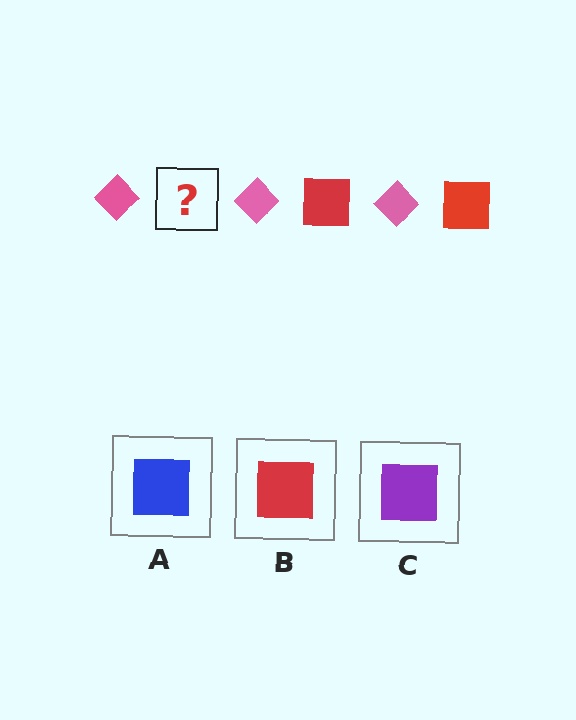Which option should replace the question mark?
Option B.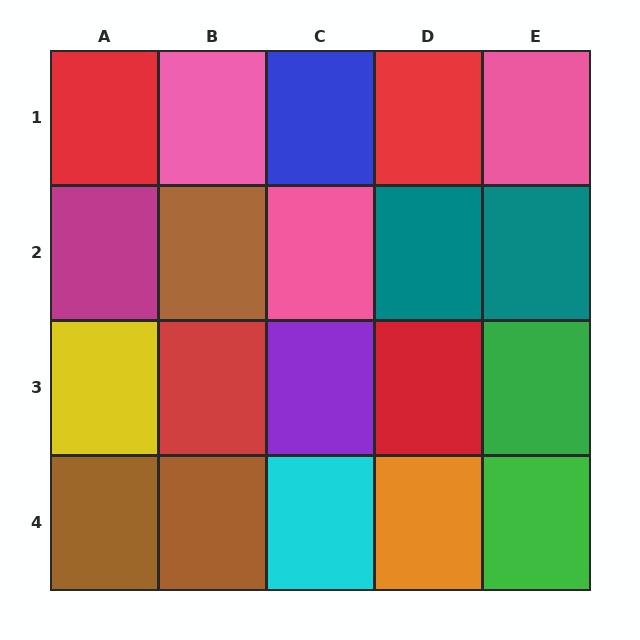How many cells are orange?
1 cell is orange.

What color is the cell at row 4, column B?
Brown.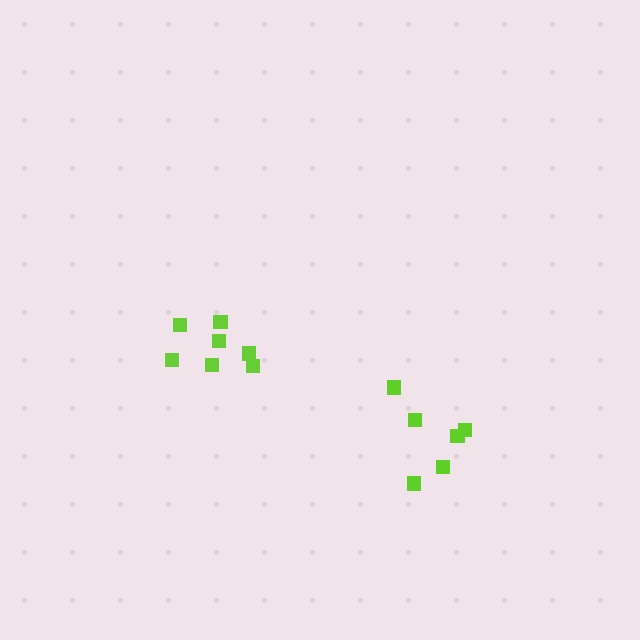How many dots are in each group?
Group 1: 6 dots, Group 2: 7 dots (13 total).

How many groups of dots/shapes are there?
There are 2 groups.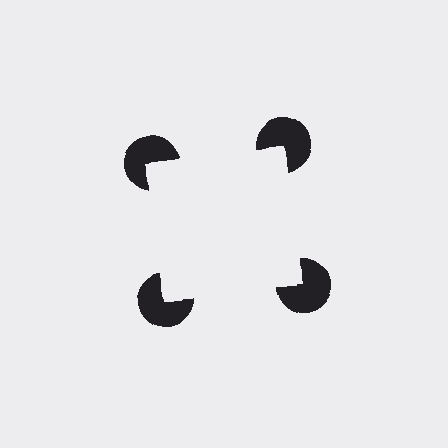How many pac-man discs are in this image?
There are 4 — one at each vertex of the illusory square.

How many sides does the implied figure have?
4 sides.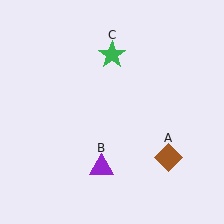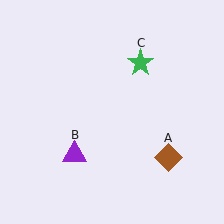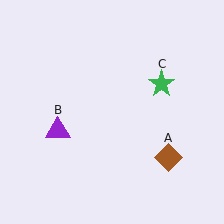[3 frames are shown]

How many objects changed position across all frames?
2 objects changed position: purple triangle (object B), green star (object C).